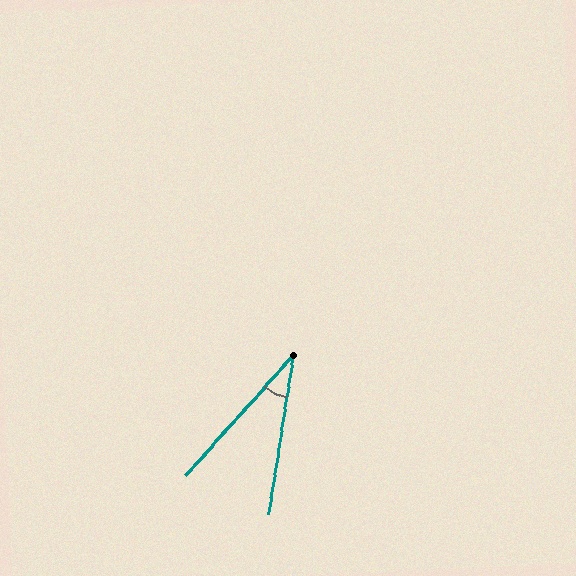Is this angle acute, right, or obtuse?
It is acute.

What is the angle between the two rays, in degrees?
Approximately 33 degrees.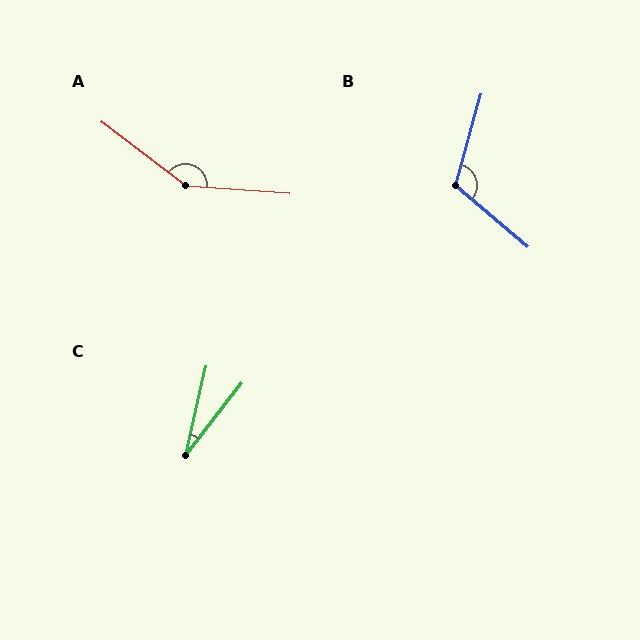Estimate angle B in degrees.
Approximately 115 degrees.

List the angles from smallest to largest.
C (25°), B (115°), A (147°).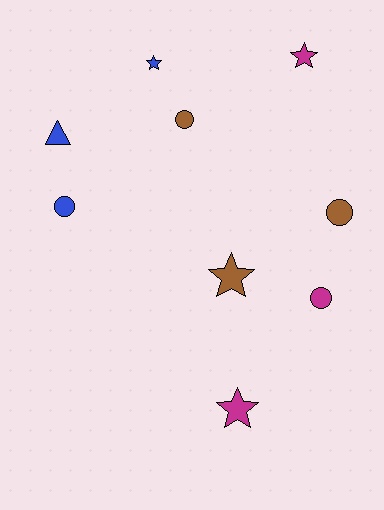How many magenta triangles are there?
There are no magenta triangles.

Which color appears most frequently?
Brown, with 3 objects.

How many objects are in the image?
There are 9 objects.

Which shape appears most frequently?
Circle, with 4 objects.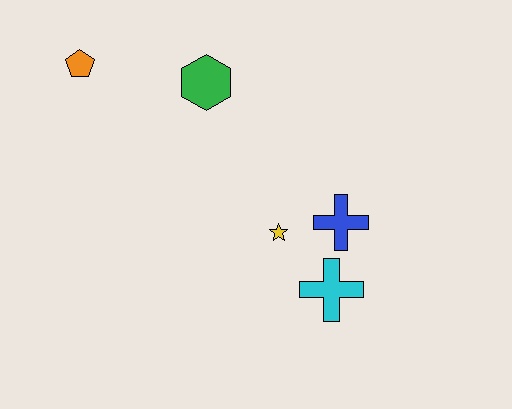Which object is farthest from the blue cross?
The orange pentagon is farthest from the blue cross.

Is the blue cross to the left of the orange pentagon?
No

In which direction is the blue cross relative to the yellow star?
The blue cross is to the right of the yellow star.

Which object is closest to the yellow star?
The blue cross is closest to the yellow star.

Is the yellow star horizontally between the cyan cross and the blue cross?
No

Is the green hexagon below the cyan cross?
No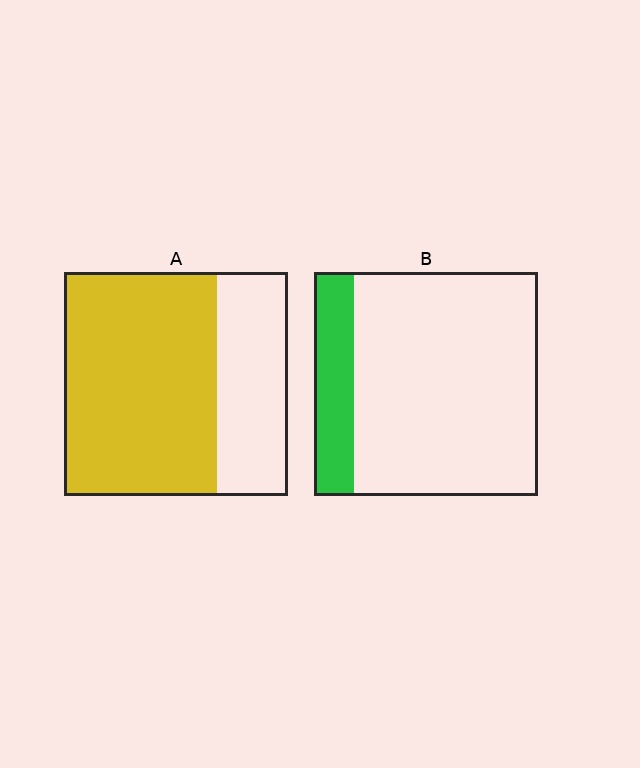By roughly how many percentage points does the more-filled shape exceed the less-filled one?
By roughly 50 percentage points (A over B).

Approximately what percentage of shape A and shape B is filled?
A is approximately 70% and B is approximately 20%.